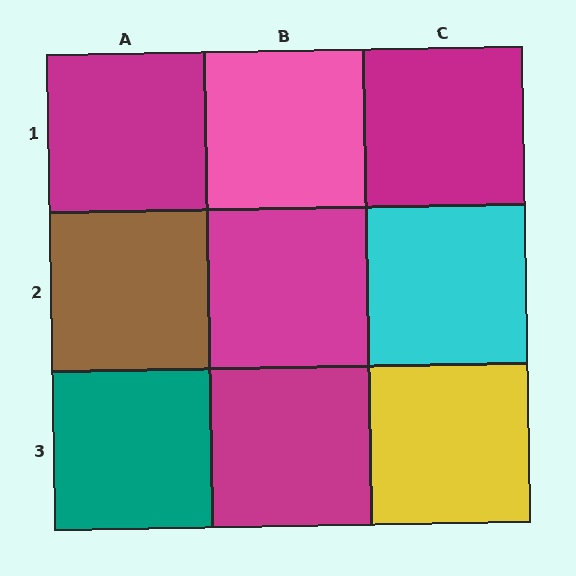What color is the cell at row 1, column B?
Pink.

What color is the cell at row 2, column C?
Cyan.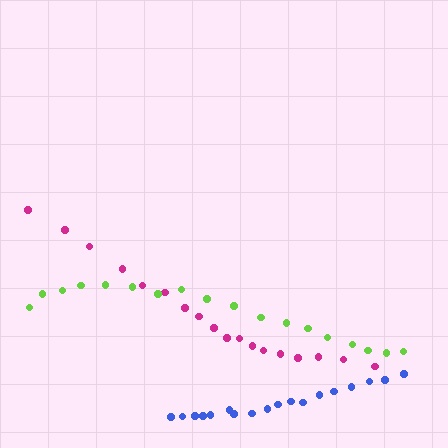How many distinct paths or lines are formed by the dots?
There are 3 distinct paths.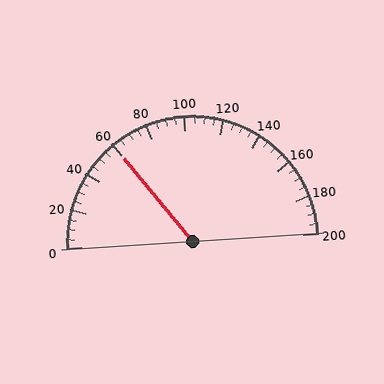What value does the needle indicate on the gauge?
The needle indicates approximately 60.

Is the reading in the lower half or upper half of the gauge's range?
The reading is in the lower half of the range (0 to 200).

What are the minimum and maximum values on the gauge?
The gauge ranges from 0 to 200.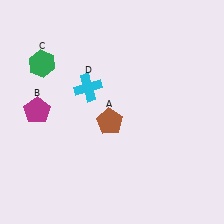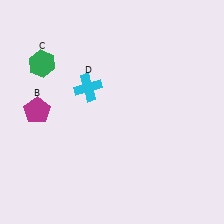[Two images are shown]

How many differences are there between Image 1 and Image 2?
There is 1 difference between the two images.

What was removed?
The brown pentagon (A) was removed in Image 2.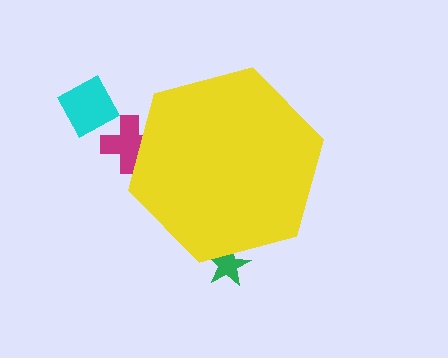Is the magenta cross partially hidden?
Yes, the magenta cross is partially hidden behind the yellow hexagon.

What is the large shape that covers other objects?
A yellow hexagon.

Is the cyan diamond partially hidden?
No, the cyan diamond is fully visible.